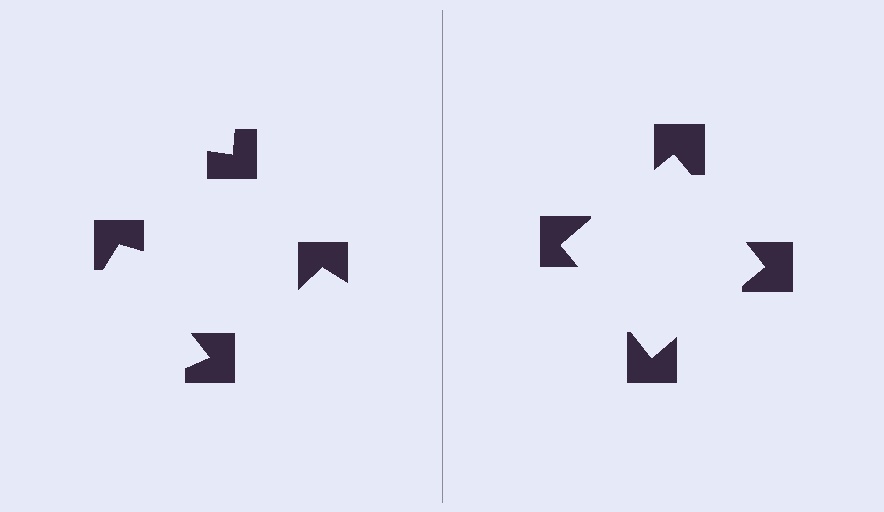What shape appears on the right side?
An illusory square.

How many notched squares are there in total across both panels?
8 — 4 on each side.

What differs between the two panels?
The notched squares are positioned identically on both sides; only the wedge orientations differ. On the right they align to a square; on the left they are misaligned.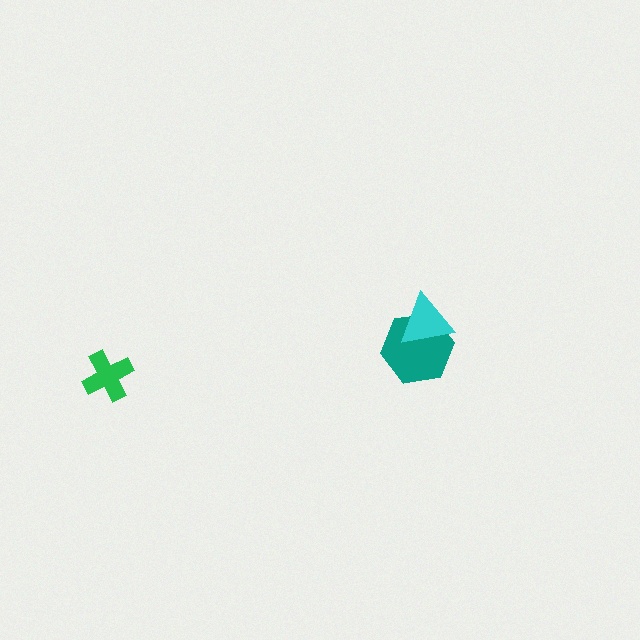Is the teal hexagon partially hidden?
Yes, it is partially covered by another shape.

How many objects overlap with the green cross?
0 objects overlap with the green cross.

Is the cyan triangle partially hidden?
No, no other shape covers it.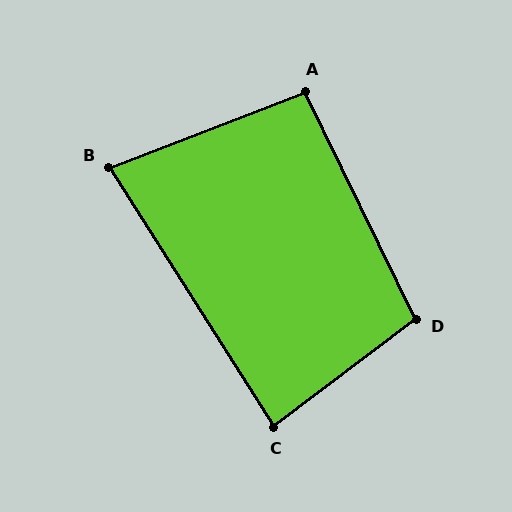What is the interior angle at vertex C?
Approximately 85 degrees (approximately right).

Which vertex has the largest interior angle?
D, at approximately 101 degrees.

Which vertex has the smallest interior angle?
B, at approximately 79 degrees.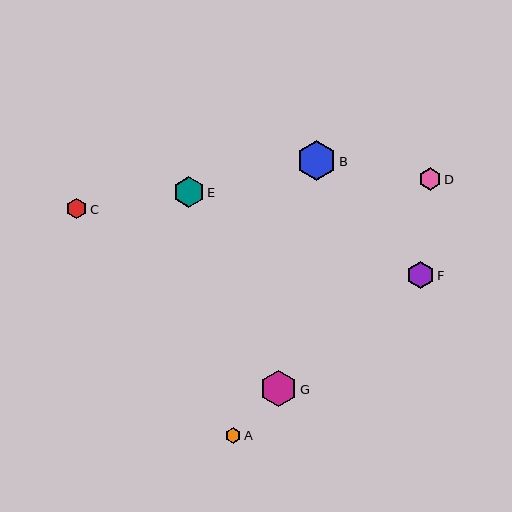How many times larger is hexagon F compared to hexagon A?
Hexagon F is approximately 1.8 times the size of hexagon A.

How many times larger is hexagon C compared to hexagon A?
Hexagon C is approximately 1.3 times the size of hexagon A.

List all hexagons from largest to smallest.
From largest to smallest: B, G, E, F, D, C, A.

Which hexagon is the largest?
Hexagon B is the largest with a size of approximately 40 pixels.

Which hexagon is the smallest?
Hexagon A is the smallest with a size of approximately 15 pixels.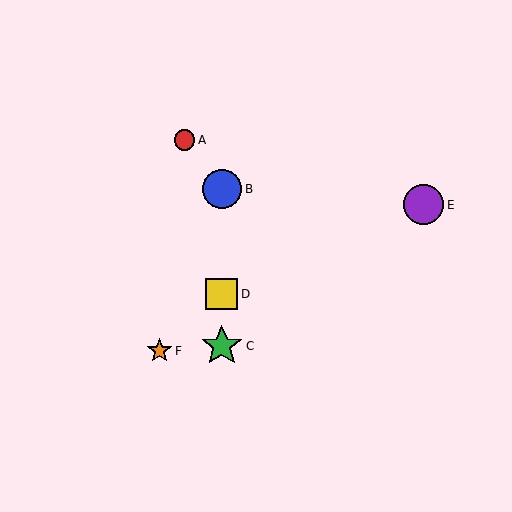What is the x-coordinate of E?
Object E is at x≈423.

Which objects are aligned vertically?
Objects B, C, D are aligned vertically.